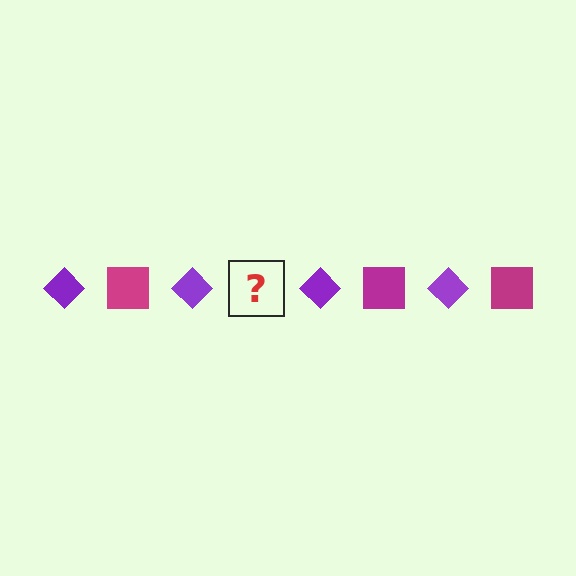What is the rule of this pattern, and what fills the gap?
The rule is that the pattern alternates between purple diamond and magenta square. The gap should be filled with a magenta square.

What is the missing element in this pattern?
The missing element is a magenta square.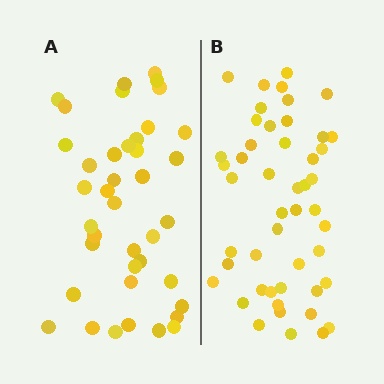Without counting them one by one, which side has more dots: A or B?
Region B (the right region) has more dots.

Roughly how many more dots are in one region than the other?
Region B has roughly 8 or so more dots than region A.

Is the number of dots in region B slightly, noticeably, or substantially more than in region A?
Region B has only slightly more — the two regions are fairly close. The ratio is roughly 1.2 to 1.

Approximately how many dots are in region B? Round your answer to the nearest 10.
About 50 dots. (The exact count is 48, which rounds to 50.)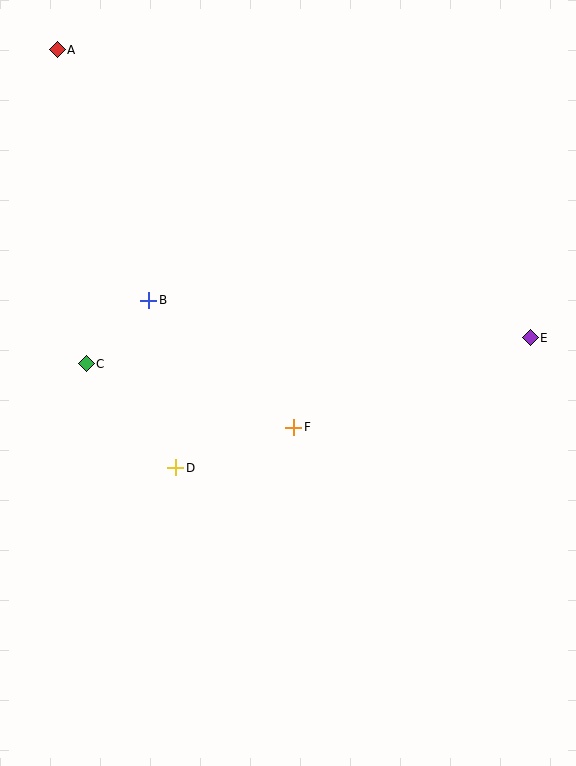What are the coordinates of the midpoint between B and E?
The midpoint between B and E is at (339, 319).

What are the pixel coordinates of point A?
Point A is at (57, 50).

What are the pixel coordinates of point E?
Point E is at (530, 338).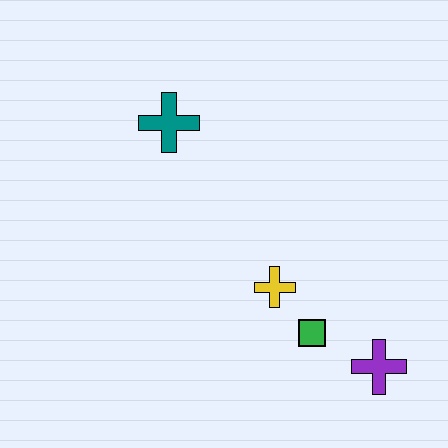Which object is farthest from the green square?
The teal cross is farthest from the green square.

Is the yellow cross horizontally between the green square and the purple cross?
No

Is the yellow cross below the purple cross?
No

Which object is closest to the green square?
The yellow cross is closest to the green square.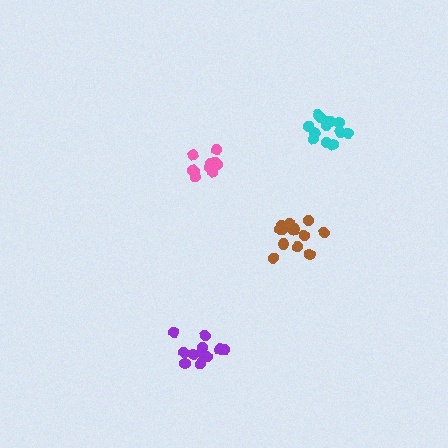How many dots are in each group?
Group 1: 11 dots, Group 2: 13 dots, Group 3: 11 dots, Group 4: 15 dots (50 total).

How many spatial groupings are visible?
There are 4 spatial groupings.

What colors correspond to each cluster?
The clusters are colored: pink, brown, purple, cyan.